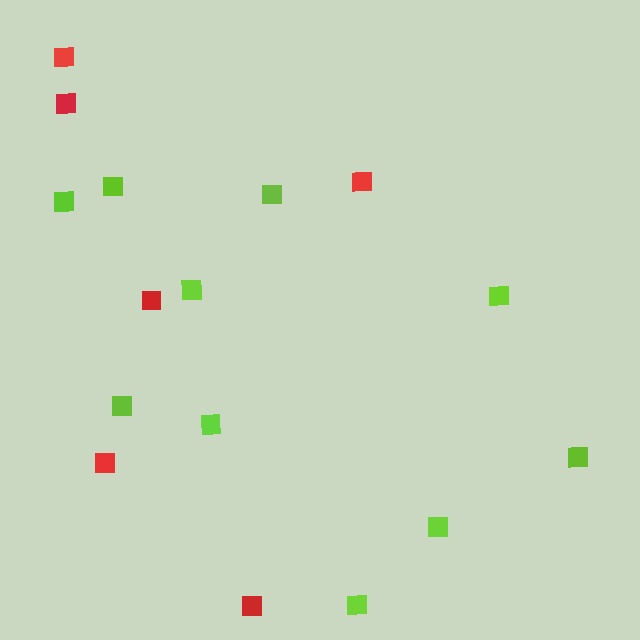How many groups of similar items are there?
There are 2 groups: one group of red squares (6) and one group of lime squares (10).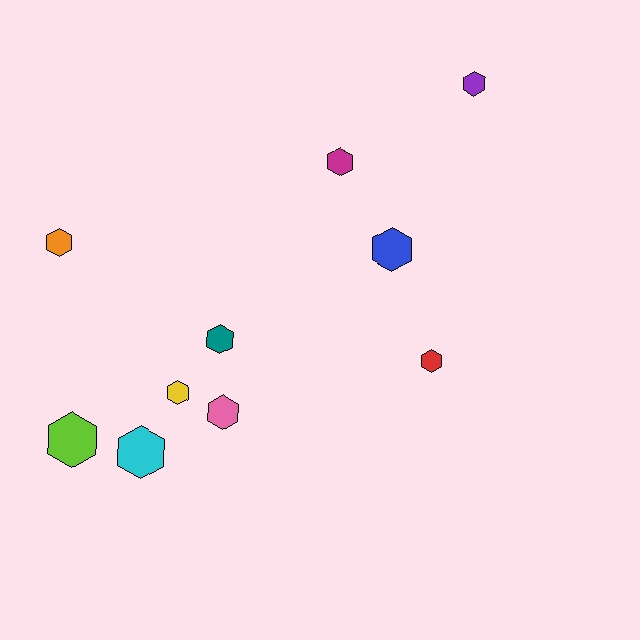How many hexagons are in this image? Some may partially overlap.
There are 10 hexagons.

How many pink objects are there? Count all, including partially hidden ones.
There is 1 pink object.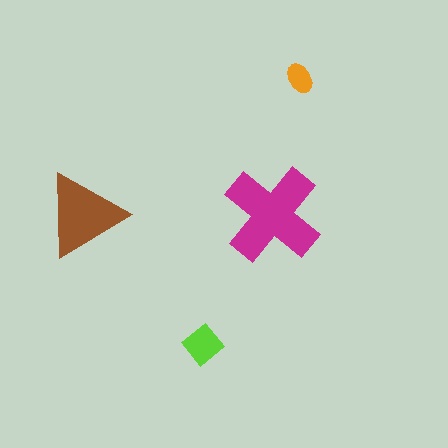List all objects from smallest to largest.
The orange ellipse, the lime diamond, the brown triangle, the magenta cross.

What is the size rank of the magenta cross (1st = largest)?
1st.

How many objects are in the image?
There are 4 objects in the image.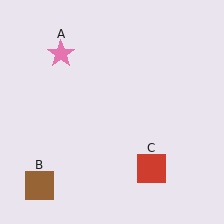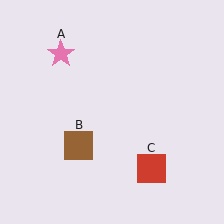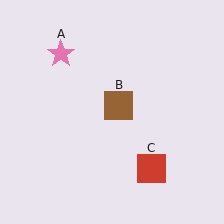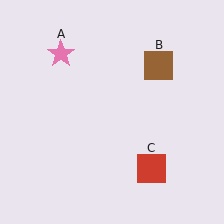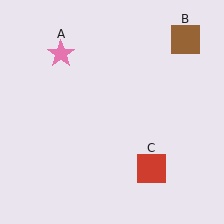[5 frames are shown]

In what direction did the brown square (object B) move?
The brown square (object B) moved up and to the right.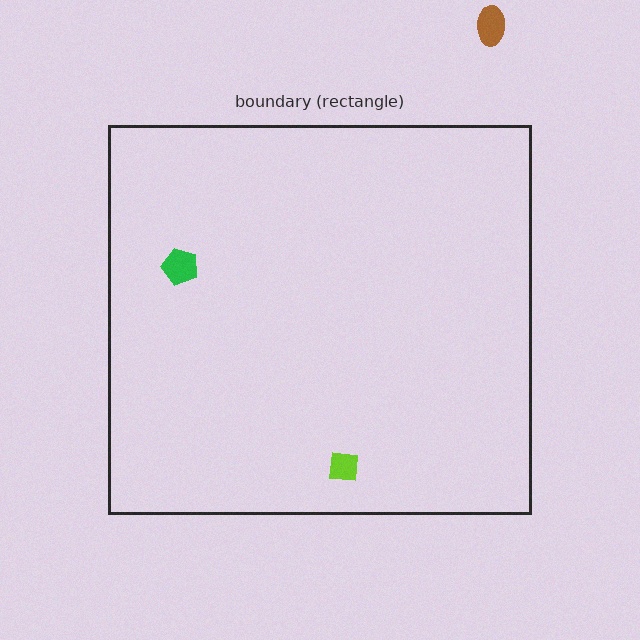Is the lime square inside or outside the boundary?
Inside.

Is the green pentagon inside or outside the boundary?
Inside.